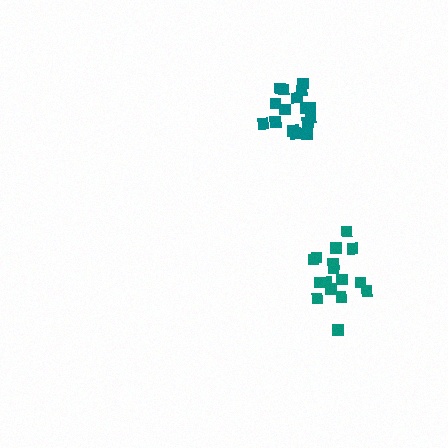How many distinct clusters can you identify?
There are 2 distinct clusters.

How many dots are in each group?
Group 1: 16 dots, Group 2: 16 dots (32 total).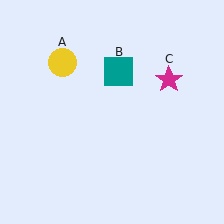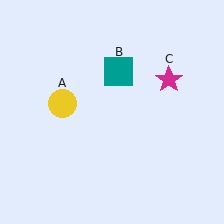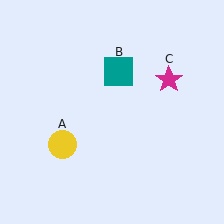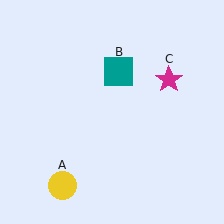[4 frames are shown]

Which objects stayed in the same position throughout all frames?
Teal square (object B) and magenta star (object C) remained stationary.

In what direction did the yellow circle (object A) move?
The yellow circle (object A) moved down.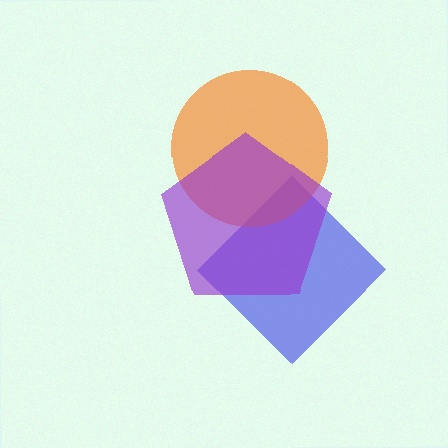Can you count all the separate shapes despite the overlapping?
Yes, there are 3 separate shapes.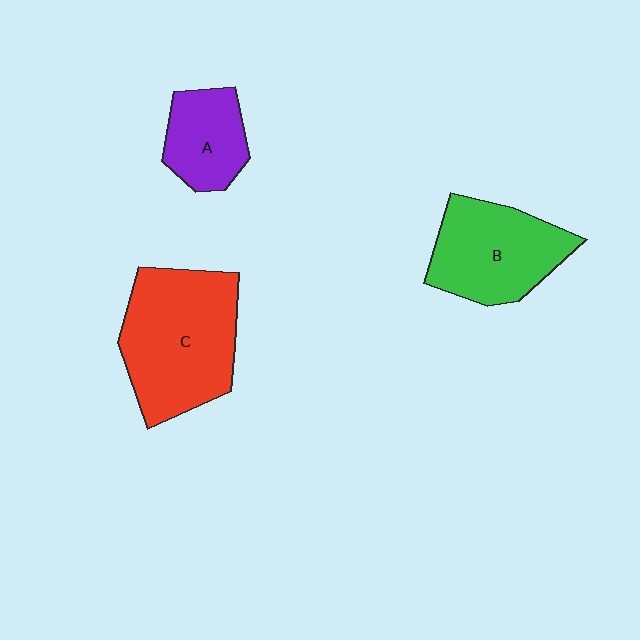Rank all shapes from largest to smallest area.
From largest to smallest: C (red), B (green), A (purple).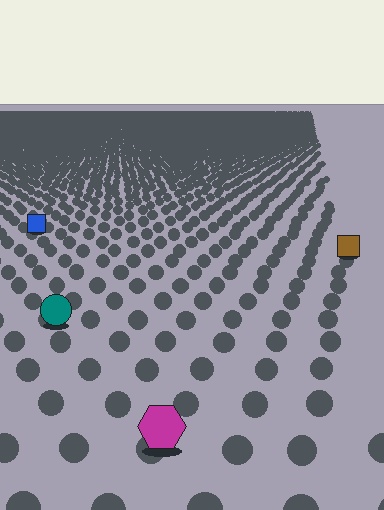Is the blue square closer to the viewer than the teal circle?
No. The teal circle is closer — you can tell from the texture gradient: the ground texture is coarser near it.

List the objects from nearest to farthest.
From nearest to farthest: the magenta hexagon, the teal circle, the brown square, the blue square.